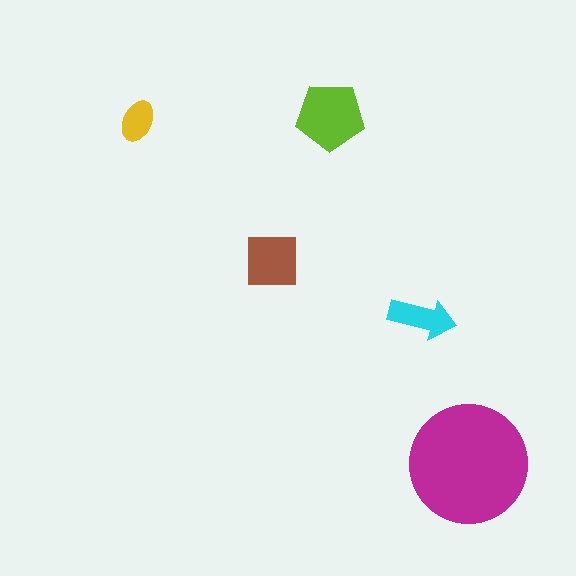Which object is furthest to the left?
The yellow ellipse is leftmost.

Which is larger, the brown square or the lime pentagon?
The lime pentagon.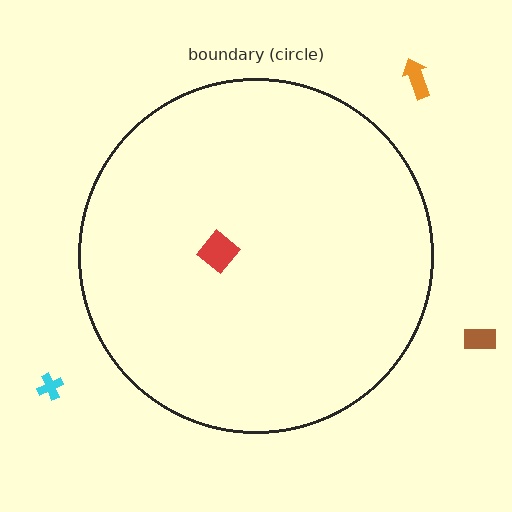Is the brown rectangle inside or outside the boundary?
Outside.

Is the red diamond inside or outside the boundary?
Inside.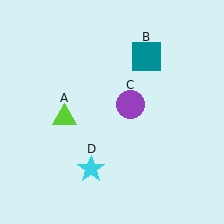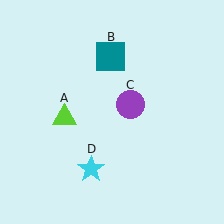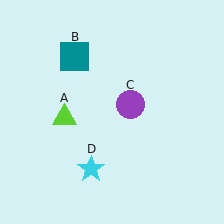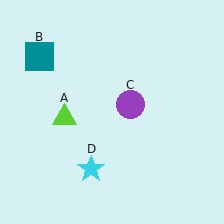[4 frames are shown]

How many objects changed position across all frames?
1 object changed position: teal square (object B).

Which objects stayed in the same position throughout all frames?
Lime triangle (object A) and purple circle (object C) and cyan star (object D) remained stationary.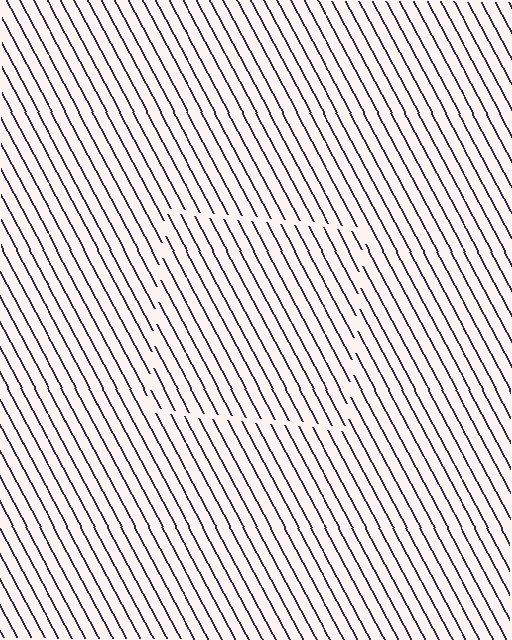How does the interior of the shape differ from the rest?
The interior of the shape contains the same grating, shifted by half a period — the contour is defined by the phase discontinuity where line-ends from the inner and outer gratings abut.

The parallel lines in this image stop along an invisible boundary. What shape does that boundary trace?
An illusory square. The interior of the shape contains the same grating, shifted by half a period — the contour is defined by the phase discontinuity where line-ends from the inner and outer gratings abut.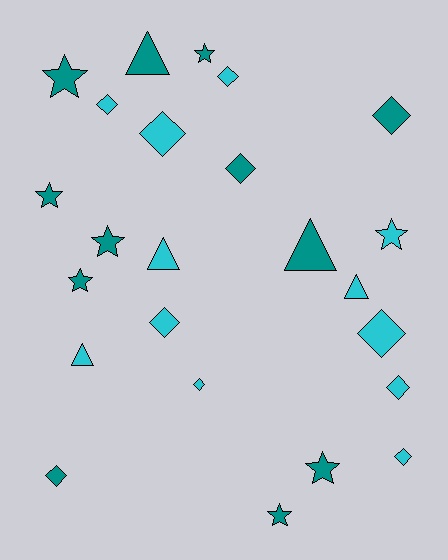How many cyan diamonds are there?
There are 8 cyan diamonds.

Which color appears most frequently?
Teal, with 12 objects.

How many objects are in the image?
There are 24 objects.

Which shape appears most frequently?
Diamond, with 11 objects.